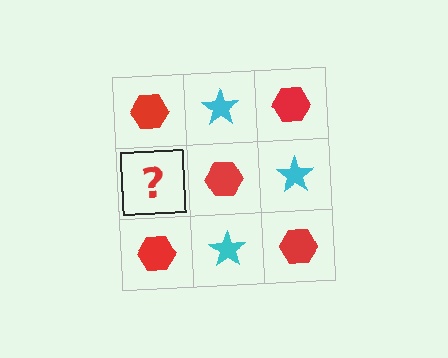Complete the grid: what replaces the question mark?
The question mark should be replaced with a cyan star.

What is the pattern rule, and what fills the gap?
The rule is that it alternates red hexagon and cyan star in a checkerboard pattern. The gap should be filled with a cyan star.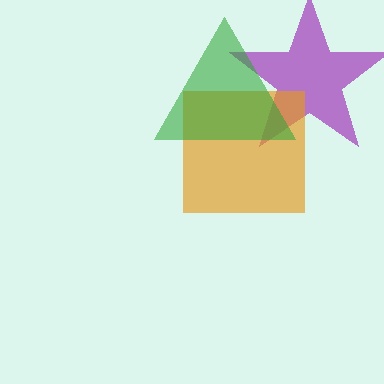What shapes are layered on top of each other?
The layered shapes are: a purple star, an orange square, a green triangle.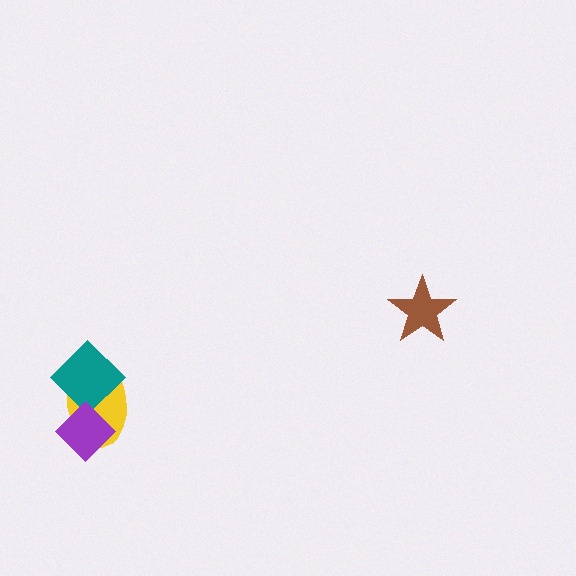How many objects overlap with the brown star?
0 objects overlap with the brown star.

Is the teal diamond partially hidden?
Yes, it is partially covered by another shape.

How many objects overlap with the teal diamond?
2 objects overlap with the teal diamond.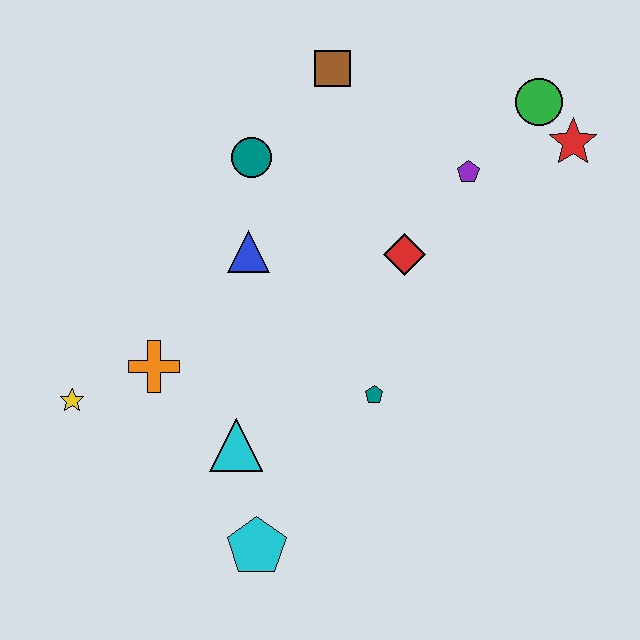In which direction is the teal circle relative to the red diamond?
The teal circle is to the left of the red diamond.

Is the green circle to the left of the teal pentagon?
No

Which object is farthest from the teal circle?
The cyan pentagon is farthest from the teal circle.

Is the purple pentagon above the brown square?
No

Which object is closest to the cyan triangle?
The cyan pentagon is closest to the cyan triangle.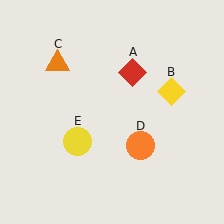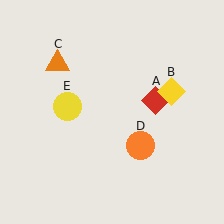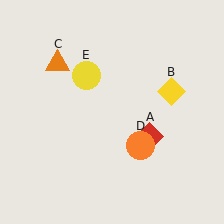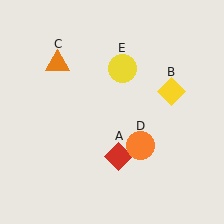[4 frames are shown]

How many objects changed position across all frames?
2 objects changed position: red diamond (object A), yellow circle (object E).